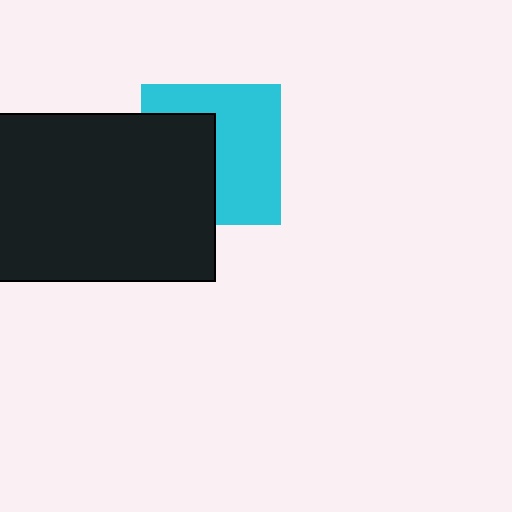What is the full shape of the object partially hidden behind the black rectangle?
The partially hidden object is a cyan square.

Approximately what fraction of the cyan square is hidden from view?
Roughly 42% of the cyan square is hidden behind the black rectangle.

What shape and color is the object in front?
The object in front is a black rectangle.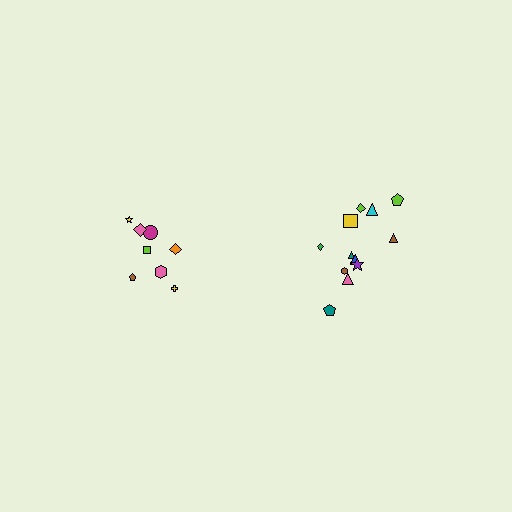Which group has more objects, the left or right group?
The right group.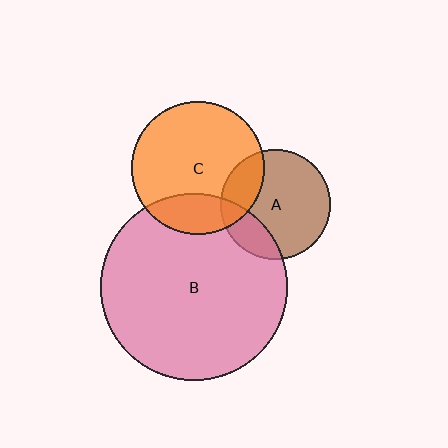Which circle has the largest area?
Circle B (pink).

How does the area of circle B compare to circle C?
Approximately 2.0 times.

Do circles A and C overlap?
Yes.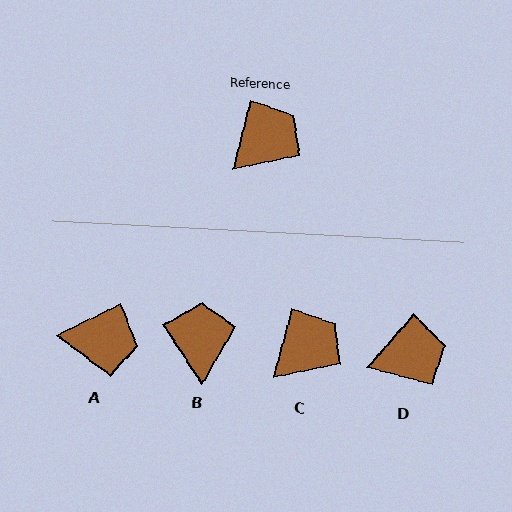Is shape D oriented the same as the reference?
No, it is off by about 26 degrees.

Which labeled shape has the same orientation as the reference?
C.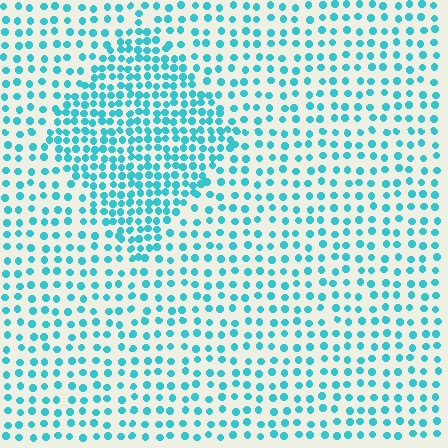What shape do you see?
I see a diamond.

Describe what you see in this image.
The image contains small cyan elements arranged at two different densities. A diamond-shaped region is visible where the elements are more densely packed than the surrounding area.